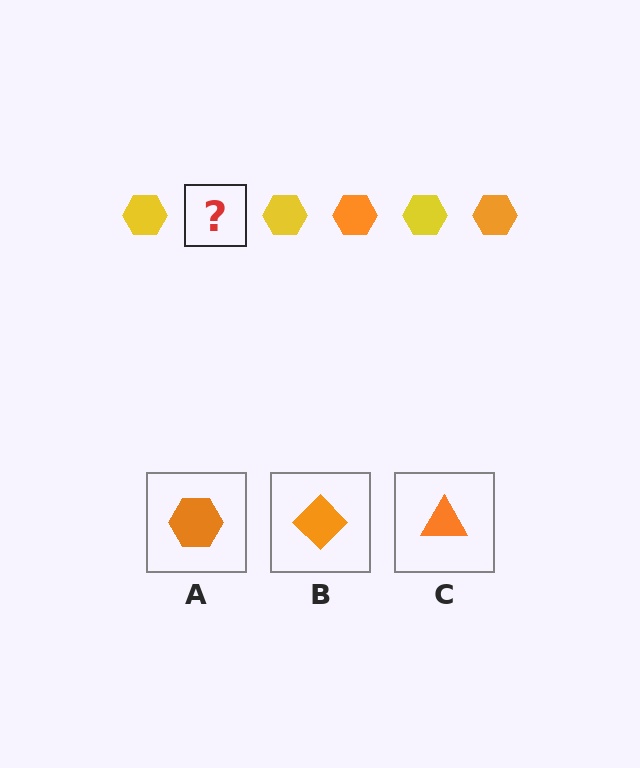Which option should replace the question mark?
Option A.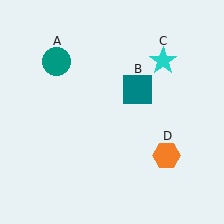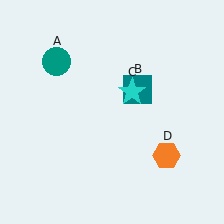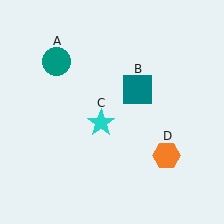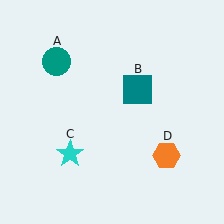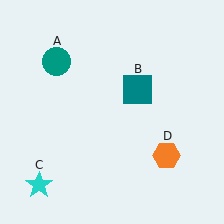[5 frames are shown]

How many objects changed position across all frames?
1 object changed position: cyan star (object C).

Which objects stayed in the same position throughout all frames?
Teal circle (object A) and teal square (object B) and orange hexagon (object D) remained stationary.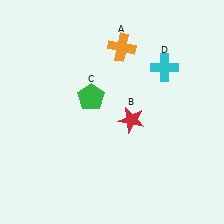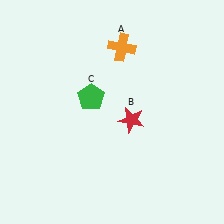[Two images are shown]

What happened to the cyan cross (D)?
The cyan cross (D) was removed in Image 2. It was in the top-right area of Image 1.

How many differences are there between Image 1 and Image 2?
There is 1 difference between the two images.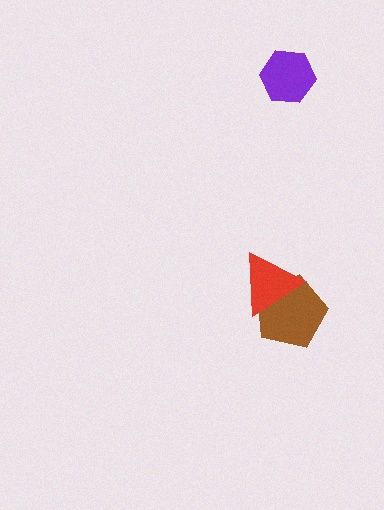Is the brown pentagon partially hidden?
Yes, it is partially covered by another shape.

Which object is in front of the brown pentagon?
The red triangle is in front of the brown pentagon.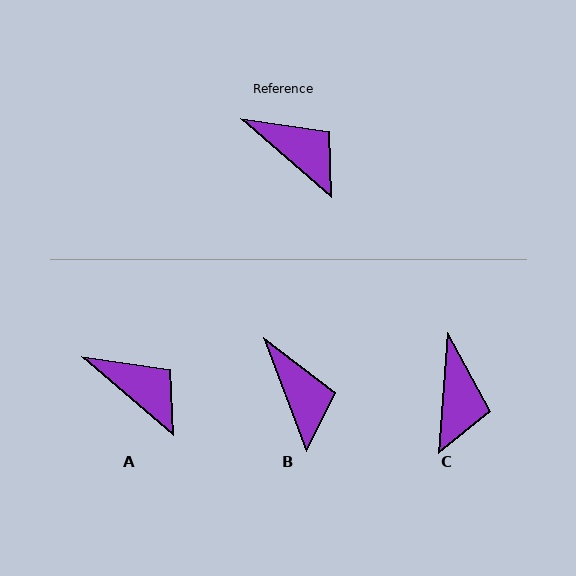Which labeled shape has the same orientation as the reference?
A.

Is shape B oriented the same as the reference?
No, it is off by about 29 degrees.